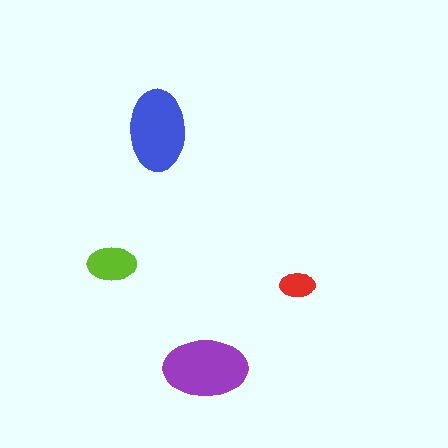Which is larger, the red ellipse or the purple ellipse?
The purple one.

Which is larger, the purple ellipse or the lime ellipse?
The purple one.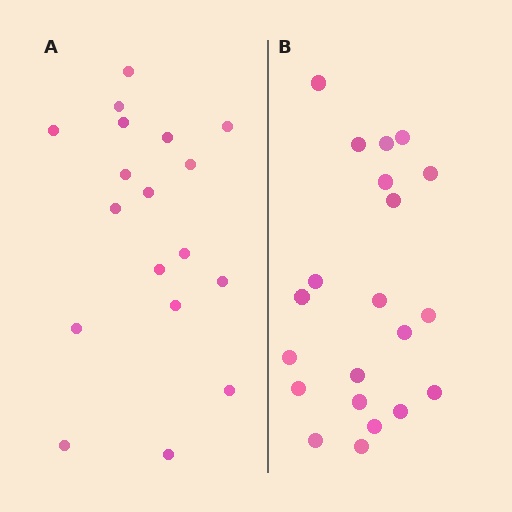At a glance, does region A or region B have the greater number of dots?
Region B (the right region) has more dots.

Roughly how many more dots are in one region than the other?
Region B has just a few more — roughly 2 or 3 more dots than region A.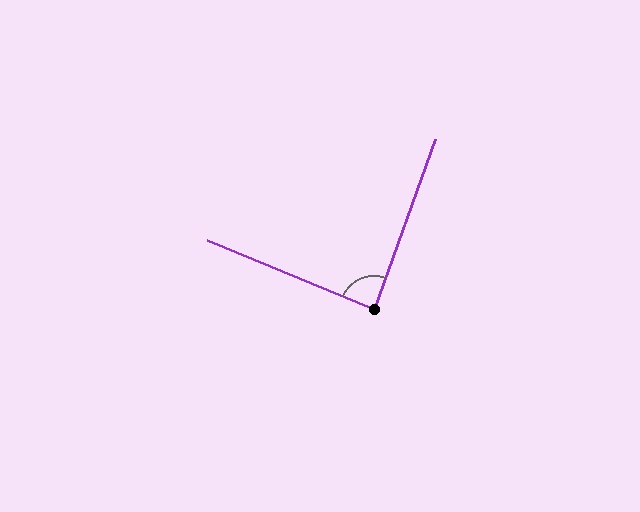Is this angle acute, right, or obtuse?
It is approximately a right angle.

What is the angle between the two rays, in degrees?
Approximately 87 degrees.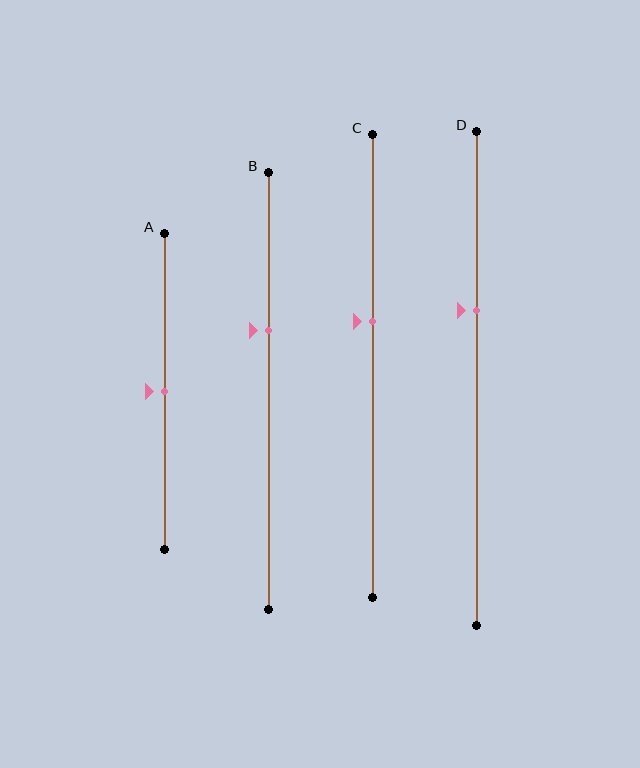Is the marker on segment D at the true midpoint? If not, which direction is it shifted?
No, the marker on segment D is shifted upward by about 14% of the segment length.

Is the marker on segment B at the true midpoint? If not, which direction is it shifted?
No, the marker on segment B is shifted upward by about 14% of the segment length.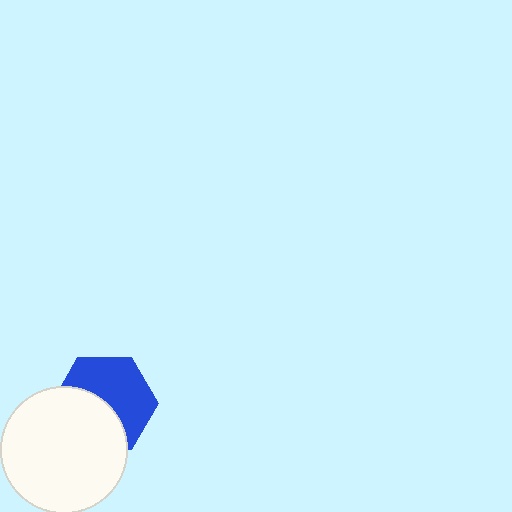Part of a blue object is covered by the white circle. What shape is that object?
It is a hexagon.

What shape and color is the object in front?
The object in front is a white circle.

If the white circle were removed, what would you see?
You would see the complete blue hexagon.